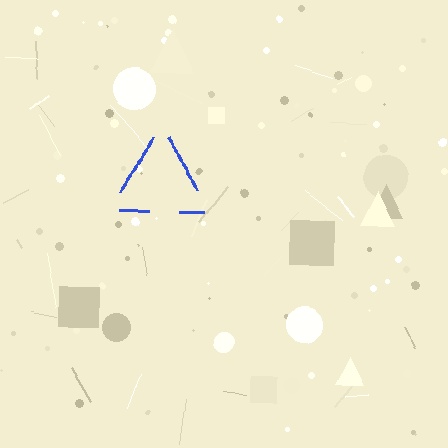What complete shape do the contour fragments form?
The contour fragments form a triangle.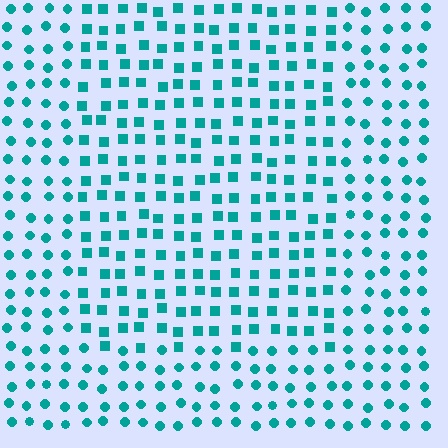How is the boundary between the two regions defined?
The boundary is defined by a change in element shape: squares inside vs. circles outside. All elements share the same color and spacing.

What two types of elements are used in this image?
The image uses squares inside the rectangle region and circles outside it.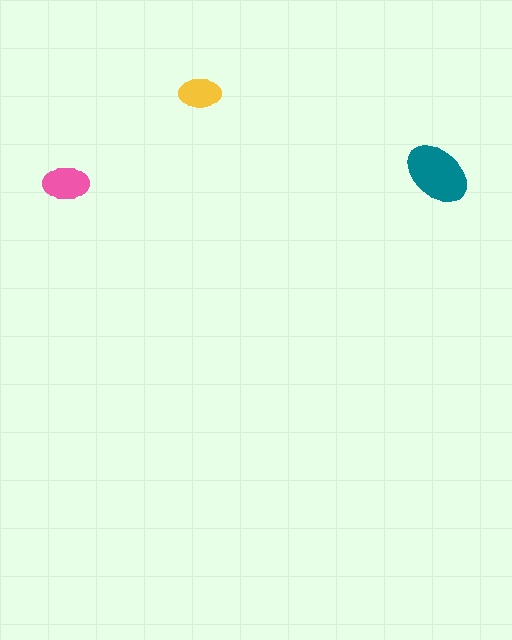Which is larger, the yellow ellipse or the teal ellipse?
The teal one.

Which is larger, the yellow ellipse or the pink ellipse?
The pink one.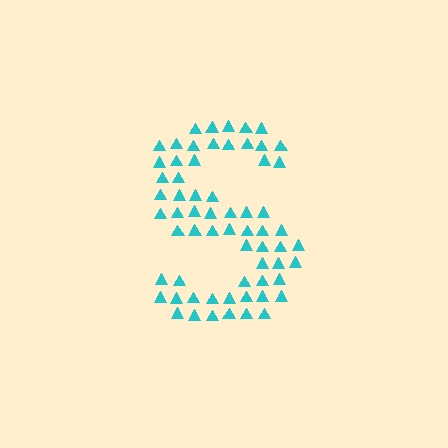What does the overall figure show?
The overall figure shows the letter S.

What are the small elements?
The small elements are triangles.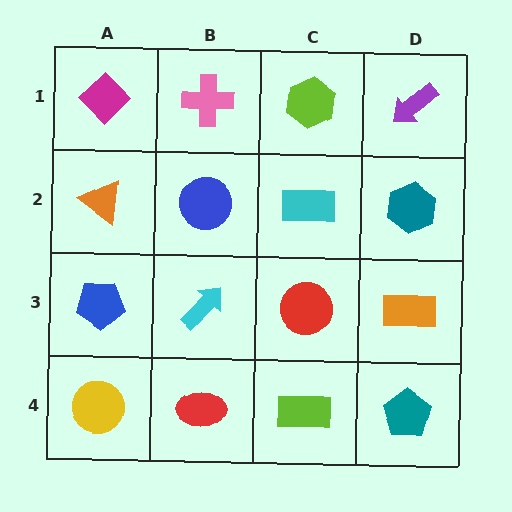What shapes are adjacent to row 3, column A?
An orange triangle (row 2, column A), a yellow circle (row 4, column A), a cyan arrow (row 3, column B).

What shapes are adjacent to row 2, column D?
A purple arrow (row 1, column D), an orange rectangle (row 3, column D), a cyan rectangle (row 2, column C).